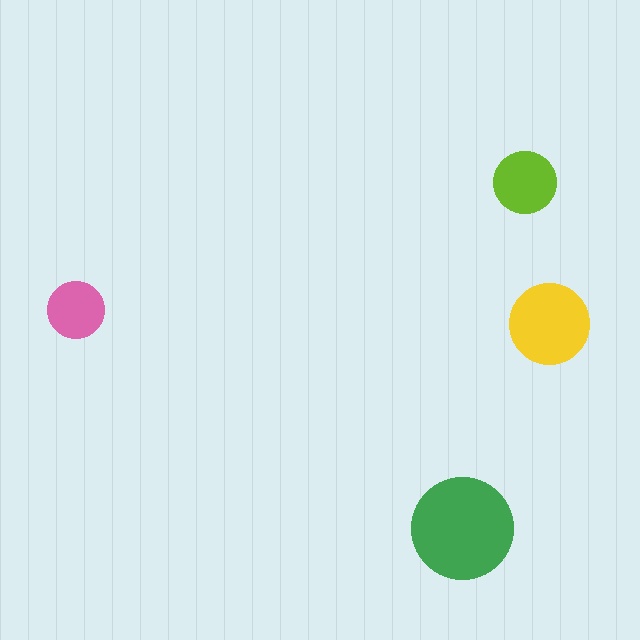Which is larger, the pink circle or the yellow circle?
The yellow one.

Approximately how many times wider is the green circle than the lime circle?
About 1.5 times wider.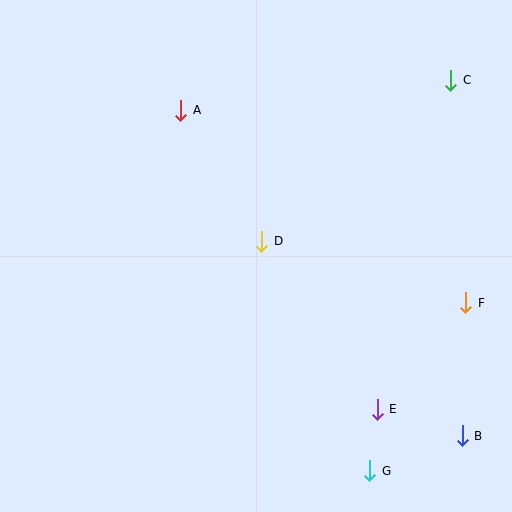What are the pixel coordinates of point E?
Point E is at (377, 409).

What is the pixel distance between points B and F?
The distance between B and F is 133 pixels.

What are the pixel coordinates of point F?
Point F is at (466, 303).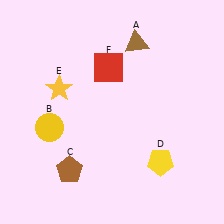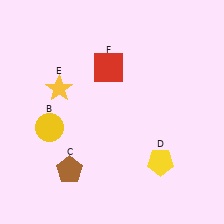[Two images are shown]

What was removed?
The brown triangle (A) was removed in Image 2.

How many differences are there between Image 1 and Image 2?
There is 1 difference between the two images.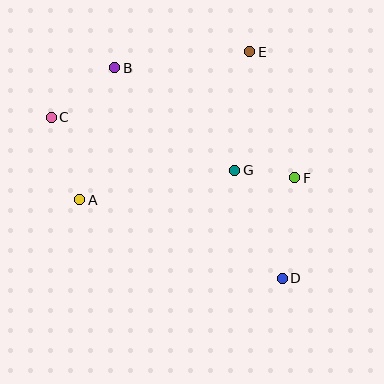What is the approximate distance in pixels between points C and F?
The distance between C and F is approximately 251 pixels.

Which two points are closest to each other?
Points F and G are closest to each other.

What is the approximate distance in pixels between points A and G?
The distance between A and G is approximately 158 pixels.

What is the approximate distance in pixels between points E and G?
The distance between E and G is approximately 119 pixels.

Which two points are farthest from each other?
Points C and D are farthest from each other.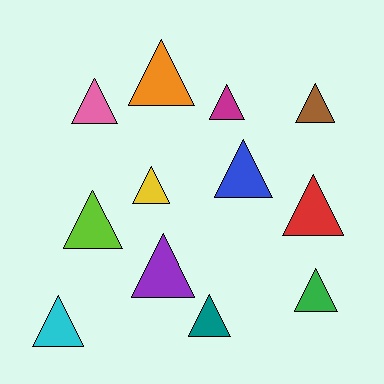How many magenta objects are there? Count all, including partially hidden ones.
There is 1 magenta object.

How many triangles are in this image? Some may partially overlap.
There are 12 triangles.